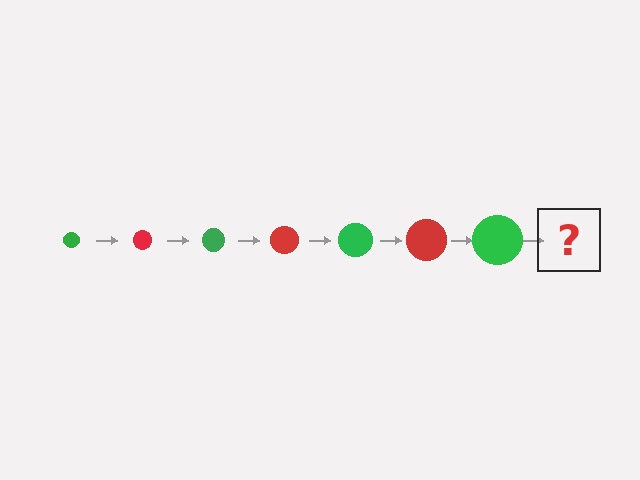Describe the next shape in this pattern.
It should be a red circle, larger than the previous one.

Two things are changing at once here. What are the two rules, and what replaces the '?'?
The two rules are that the circle grows larger each step and the color cycles through green and red. The '?' should be a red circle, larger than the previous one.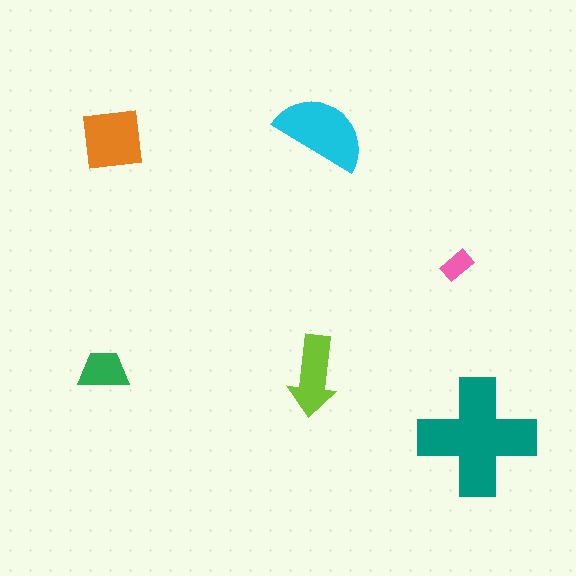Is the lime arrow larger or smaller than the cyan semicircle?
Smaller.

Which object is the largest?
The teal cross.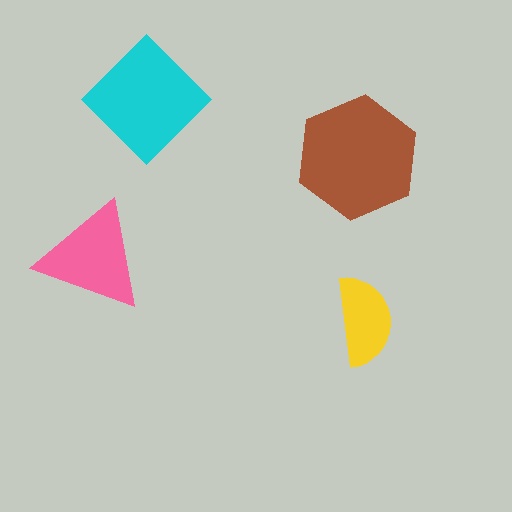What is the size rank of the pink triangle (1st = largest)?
3rd.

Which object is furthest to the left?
The pink triangle is leftmost.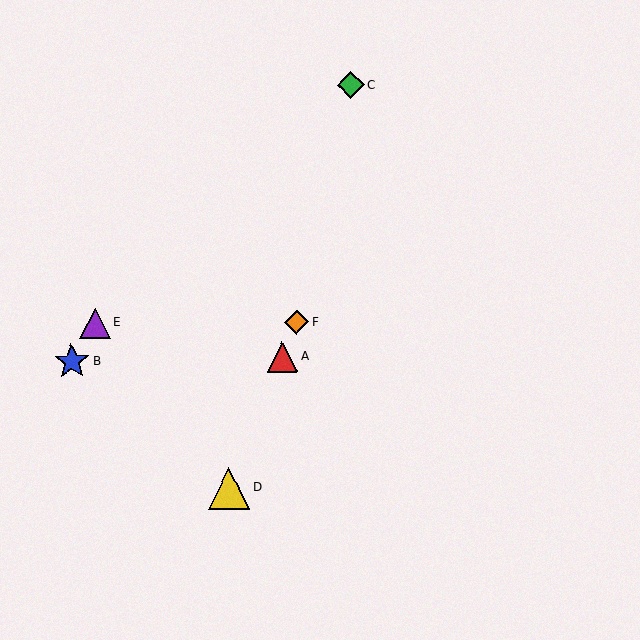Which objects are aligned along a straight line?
Objects A, D, F are aligned along a straight line.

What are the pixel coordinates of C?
Object C is at (351, 85).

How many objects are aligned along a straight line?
3 objects (A, D, F) are aligned along a straight line.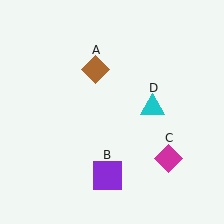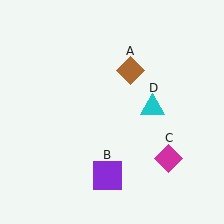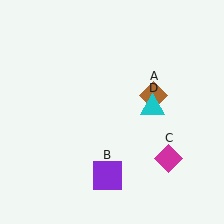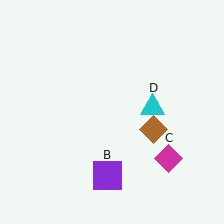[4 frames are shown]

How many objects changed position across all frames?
1 object changed position: brown diamond (object A).